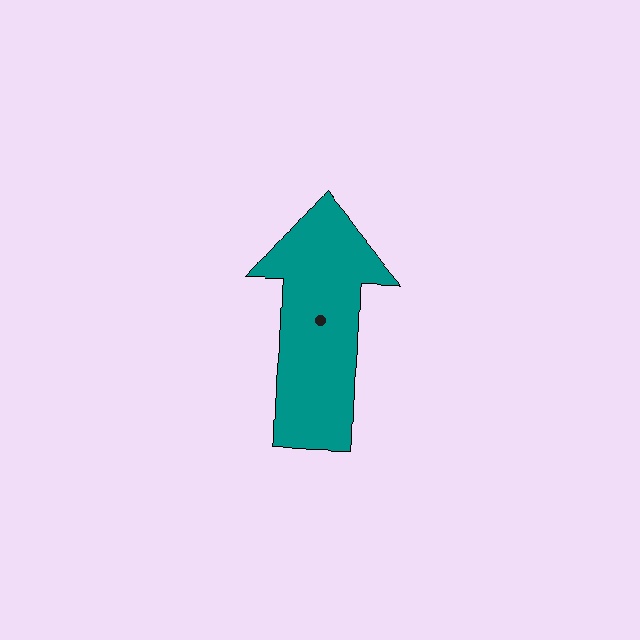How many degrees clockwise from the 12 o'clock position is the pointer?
Approximately 1 degrees.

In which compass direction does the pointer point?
North.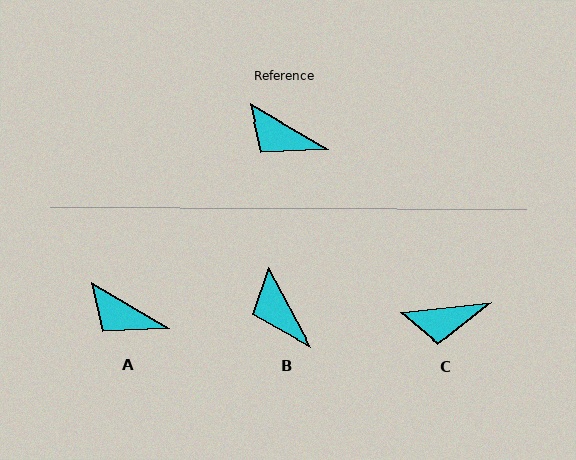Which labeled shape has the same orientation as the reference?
A.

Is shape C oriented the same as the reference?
No, it is off by about 36 degrees.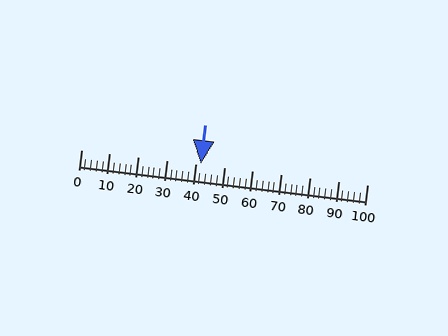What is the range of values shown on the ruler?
The ruler shows values from 0 to 100.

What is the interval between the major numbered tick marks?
The major tick marks are spaced 10 units apart.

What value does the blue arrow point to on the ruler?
The blue arrow points to approximately 42.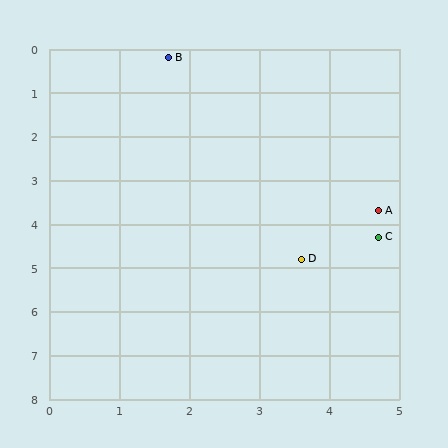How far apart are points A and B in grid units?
Points A and B are about 4.6 grid units apart.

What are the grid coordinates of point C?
Point C is at approximately (4.7, 4.3).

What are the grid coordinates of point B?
Point B is at approximately (1.7, 0.2).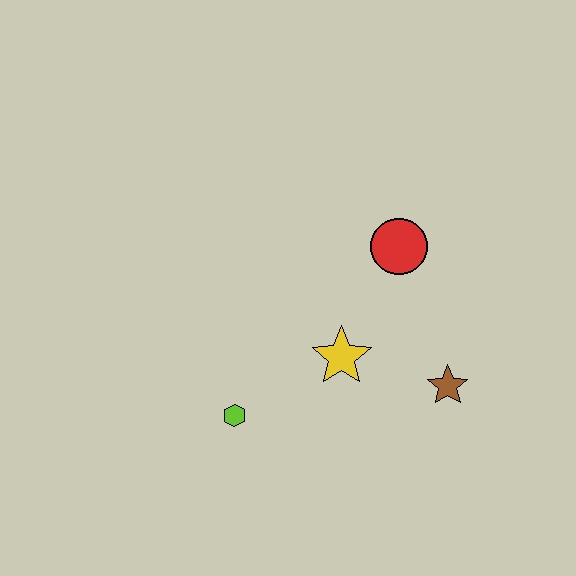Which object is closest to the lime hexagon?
The yellow star is closest to the lime hexagon.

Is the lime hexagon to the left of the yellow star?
Yes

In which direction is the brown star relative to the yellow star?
The brown star is to the right of the yellow star.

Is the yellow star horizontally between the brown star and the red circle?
No